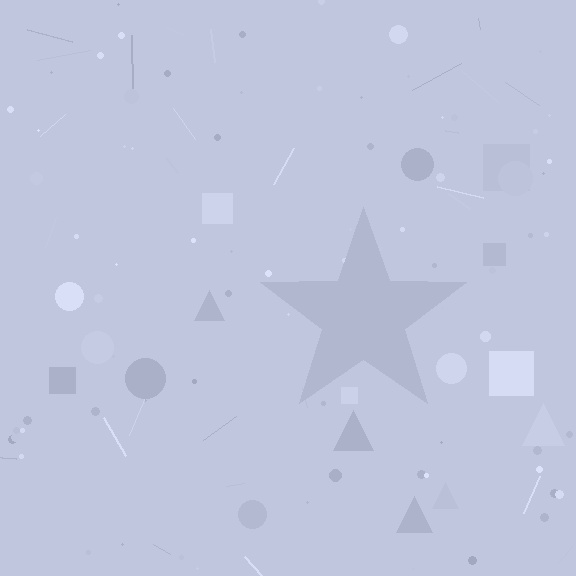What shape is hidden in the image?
A star is hidden in the image.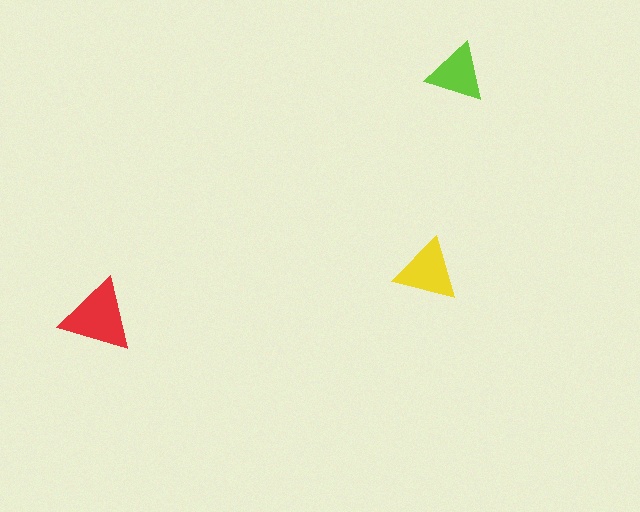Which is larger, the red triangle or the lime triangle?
The red one.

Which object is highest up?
The lime triangle is topmost.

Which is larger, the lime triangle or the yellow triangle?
The yellow one.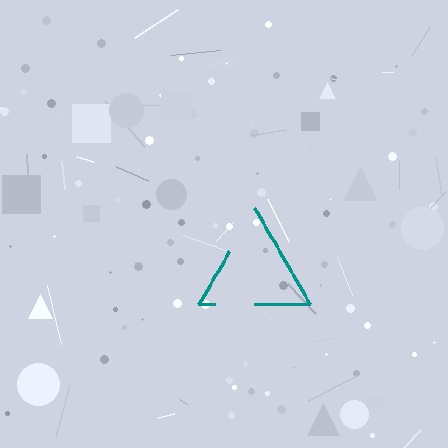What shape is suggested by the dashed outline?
The dashed outline suggests a triangle.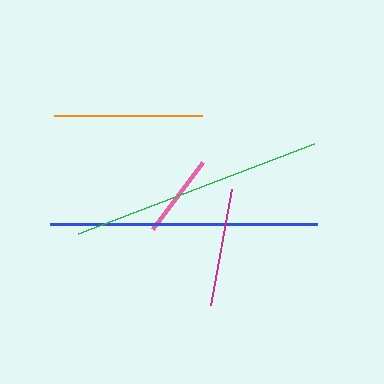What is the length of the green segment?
The green segment is approximately 253 pixels long.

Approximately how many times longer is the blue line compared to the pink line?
The blue line is approximately 3.2 times the length of the pink line.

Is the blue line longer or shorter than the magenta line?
The blue line is longer than the magenta line.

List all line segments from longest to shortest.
From longest to shortest: blue, green, orange, magenta, pink.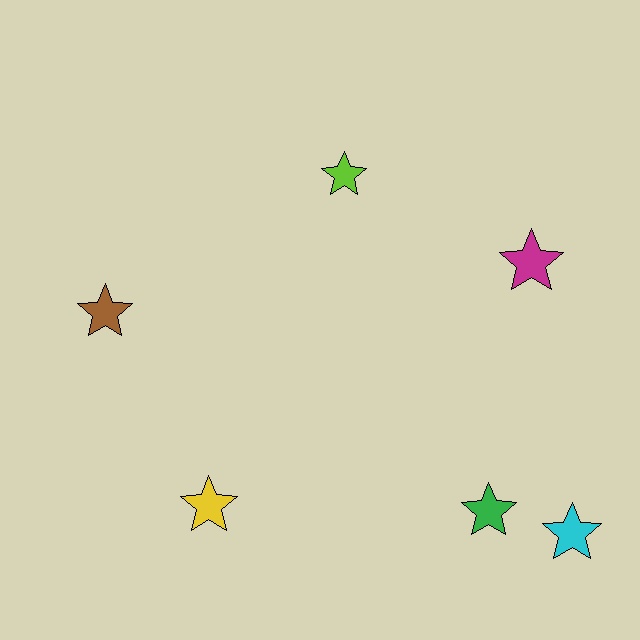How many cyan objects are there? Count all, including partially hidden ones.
There is 1 cyan object.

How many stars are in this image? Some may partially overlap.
There are 6 stars.